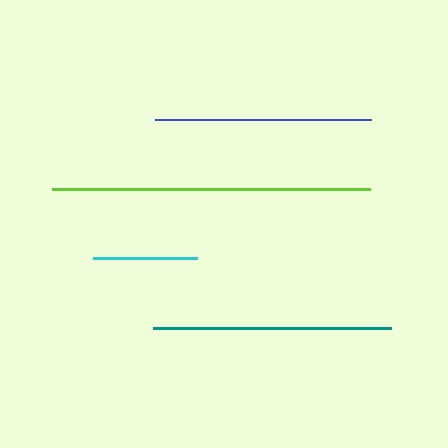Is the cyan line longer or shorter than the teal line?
The teal line is longer than the cyan line.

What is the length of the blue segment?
The blue segment is approximately 216 pixels long.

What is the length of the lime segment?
The lime segment is approximately 319 pixels long.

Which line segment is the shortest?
The cyan line is the shortest at approximately 104 pixels.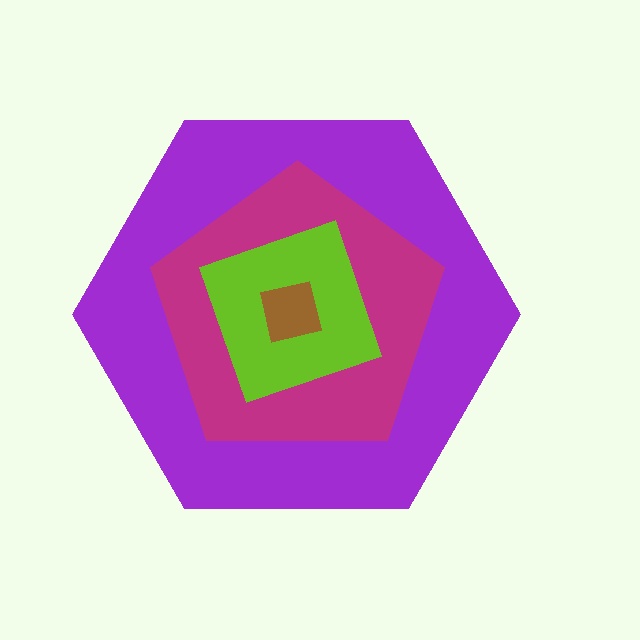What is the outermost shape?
The purple hexagon.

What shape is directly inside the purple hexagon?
The magenta pentagon.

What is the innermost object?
The brown square.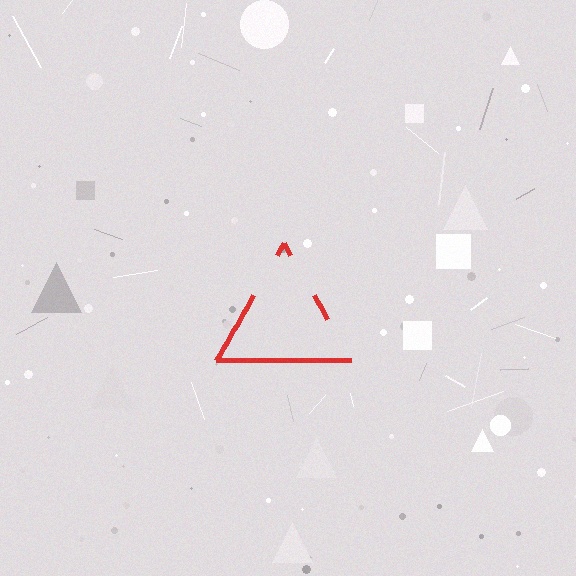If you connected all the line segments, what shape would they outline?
They would outline a triangle.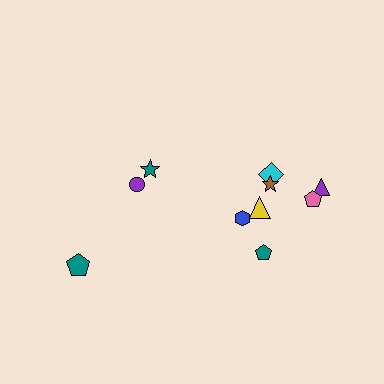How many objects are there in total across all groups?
There are 10 objects.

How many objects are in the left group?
There are 3 objects.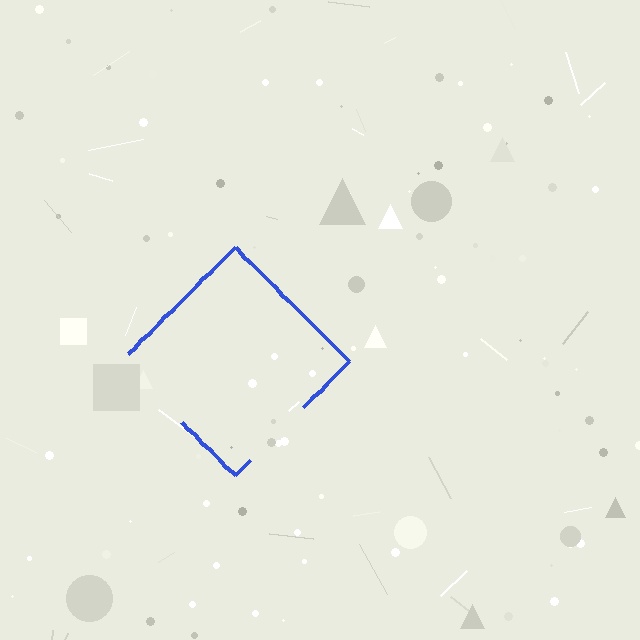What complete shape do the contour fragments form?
The contour fragments form a diamond.